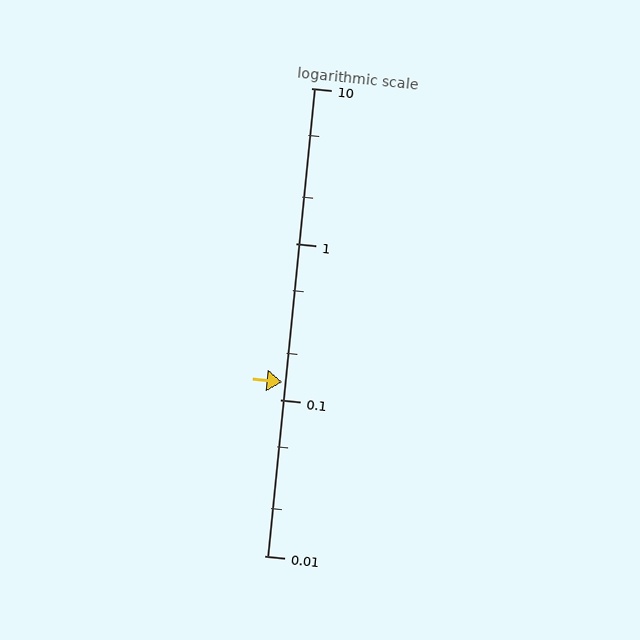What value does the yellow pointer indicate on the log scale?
The pointer indicates approximately 0.13.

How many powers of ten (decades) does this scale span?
The scale spans 3 decades, from 0.01 to 10.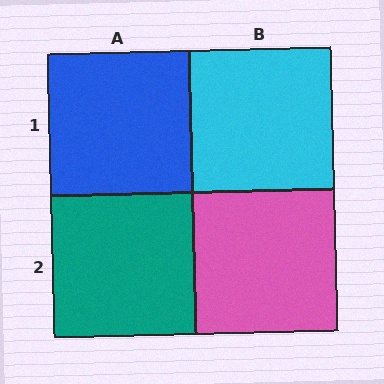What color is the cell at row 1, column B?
Cyan.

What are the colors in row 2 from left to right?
Teal, pink.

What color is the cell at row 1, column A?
Blue.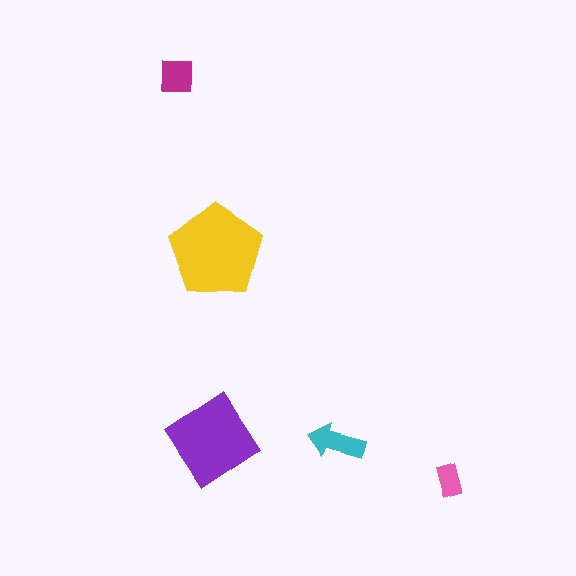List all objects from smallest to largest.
The pink rectangle, the magenta square, the cyan arrow, the purple diamond, the yellow pentagon.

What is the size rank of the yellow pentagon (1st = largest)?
1st.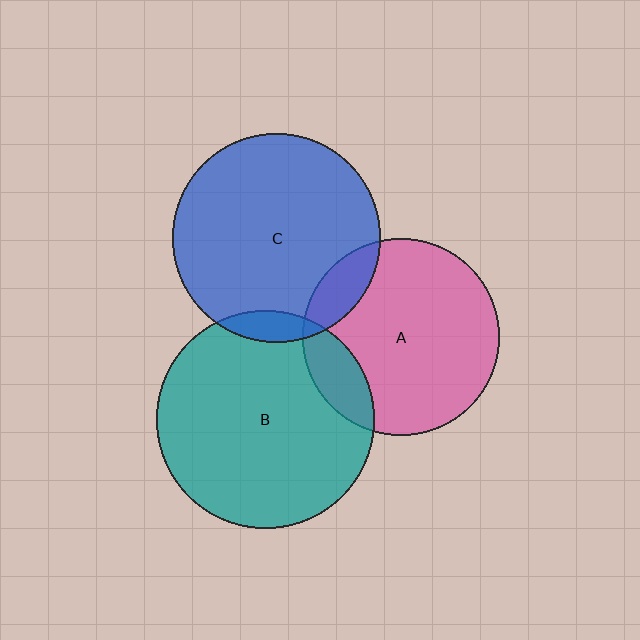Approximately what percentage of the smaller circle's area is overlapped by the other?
Approximately 15%.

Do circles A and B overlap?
Yes.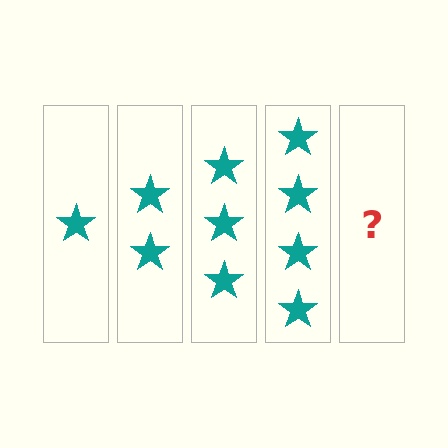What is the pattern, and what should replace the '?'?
The pattern is that each step adds one more star. The '?' should be 5 stars.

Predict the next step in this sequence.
The next step is 5 stars.